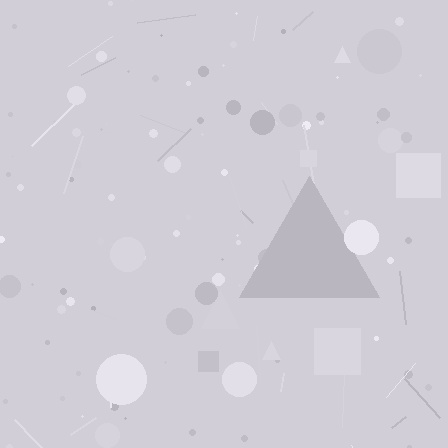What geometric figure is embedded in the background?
A triangle is embedded in the background.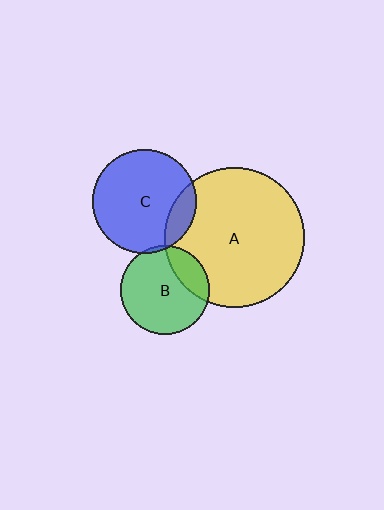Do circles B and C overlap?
Yes.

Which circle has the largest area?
Circle A (yellow).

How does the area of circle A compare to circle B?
Approximately 2.4 times.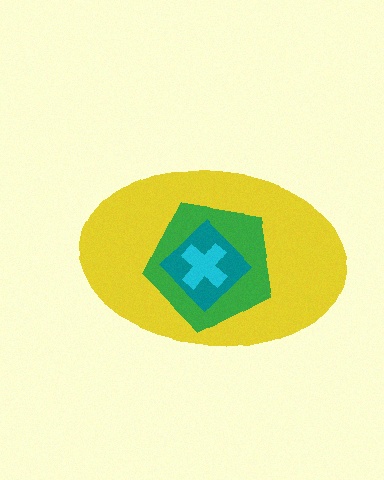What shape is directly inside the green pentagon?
The teal diamond.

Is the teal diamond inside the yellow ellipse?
Yes.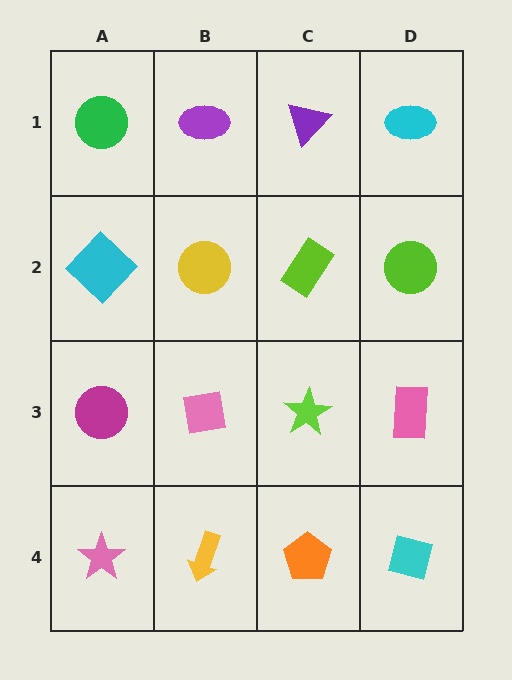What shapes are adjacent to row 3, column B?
A yellow circle (row 2, column B), a yellow arrow (row 4, column B), a magenta circle (row 3, column A), a lime star (row 3, column C).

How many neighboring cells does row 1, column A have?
2.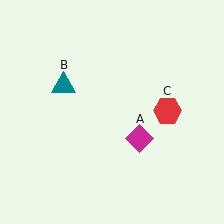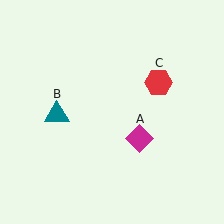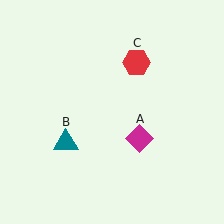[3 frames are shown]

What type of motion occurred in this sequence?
The teal triangle (object B), red hexagon (object C) rotated counterclockwise around the center of the scene.